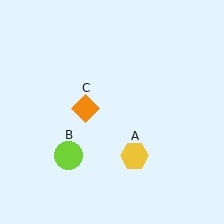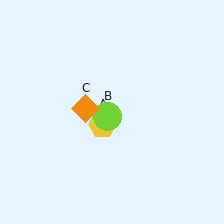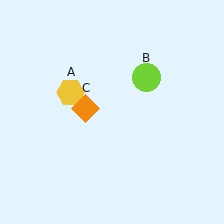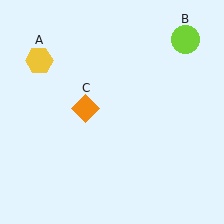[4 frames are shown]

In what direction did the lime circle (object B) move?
The lime circle (object B) moved up and to the right.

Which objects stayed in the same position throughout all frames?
Orange diamond (object C) remained stationary.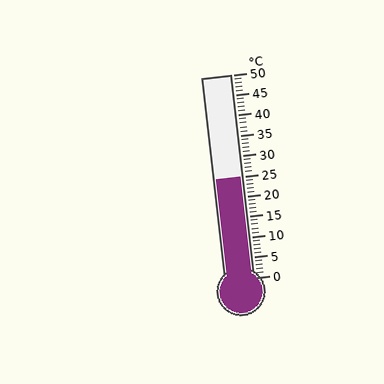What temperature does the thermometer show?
The thermometer shows approximately 25°C.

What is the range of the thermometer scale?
The thermometer scale ranges from 0°C to 50°C.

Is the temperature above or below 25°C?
The temperature is at 25°C.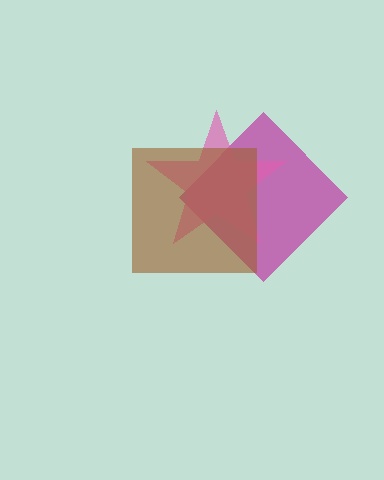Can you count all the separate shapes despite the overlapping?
Yes, there are 3 separate shapes.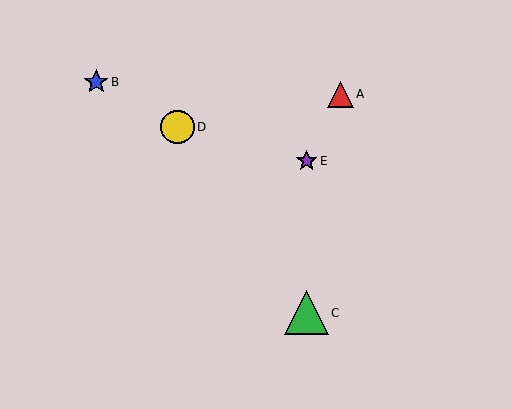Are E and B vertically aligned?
No, E is at x≈307 and B is at x≈96.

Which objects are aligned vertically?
Objects C, E are aligned vertically.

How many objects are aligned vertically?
2 objects (C, E) are aligned vertically.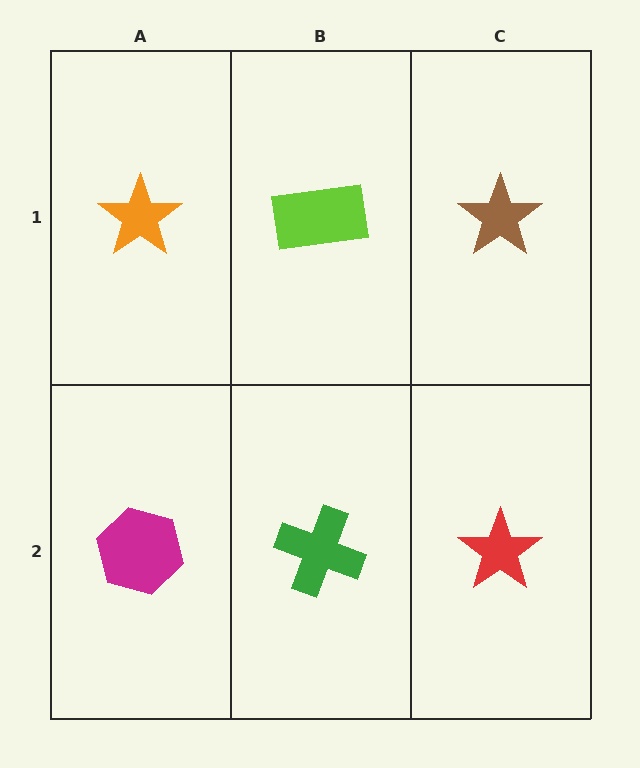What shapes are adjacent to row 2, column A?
An orange star (row 1, column A), a green cross (row 2, column B).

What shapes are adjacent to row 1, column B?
A green cross (row 2, column B), an orange star (row 1, column A), a brown star (row 1, column C).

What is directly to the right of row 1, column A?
A lime rectangle.